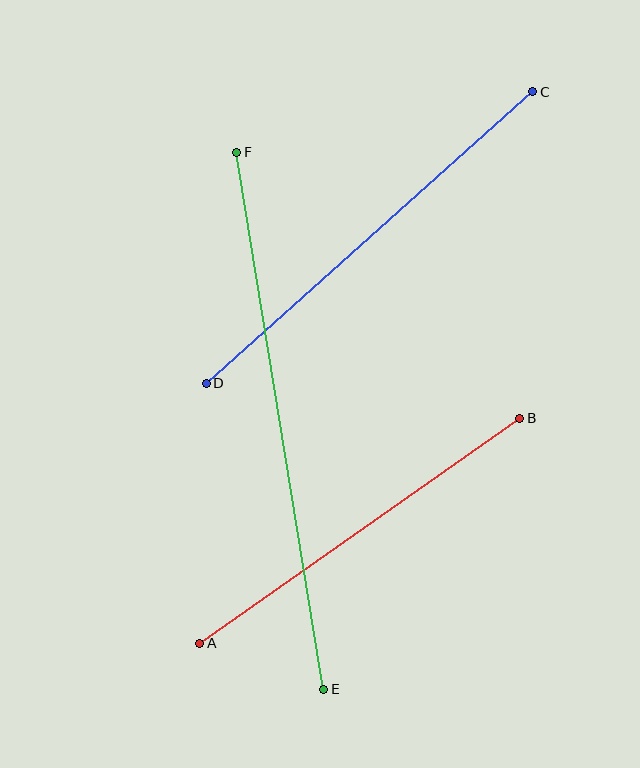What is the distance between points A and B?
The distance is approximately 391 pixels.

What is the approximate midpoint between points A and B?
The midpoint is at approximately (360, 531) pixels.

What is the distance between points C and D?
The distance is approximately 438 pixels.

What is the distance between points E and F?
The distance is approximately 544 pixels.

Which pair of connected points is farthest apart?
Points E and F are farthest apart.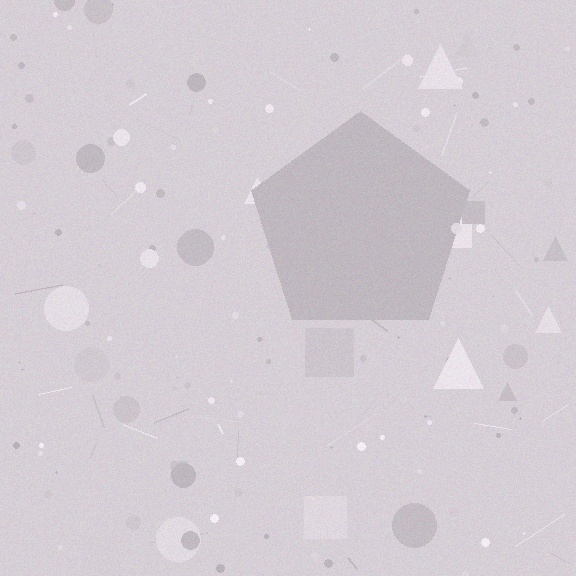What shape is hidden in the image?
A pentagon is hidden in the image.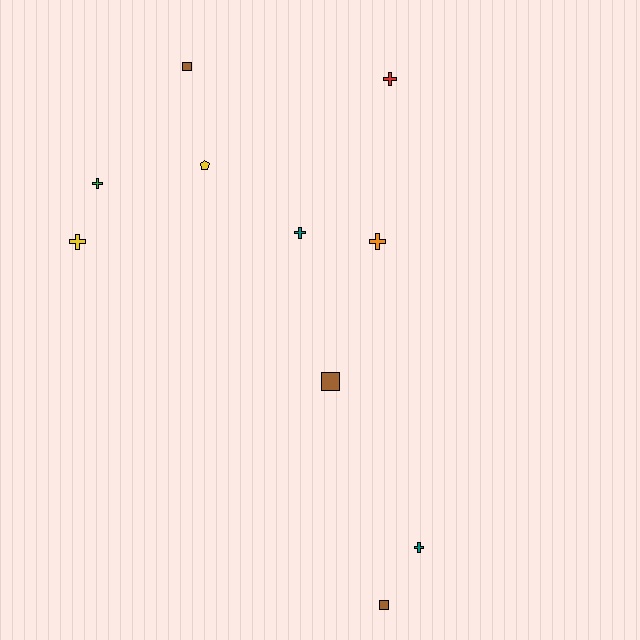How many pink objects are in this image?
There are no pink objects.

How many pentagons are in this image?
There is 1 pentagon.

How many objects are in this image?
There are 10 objects.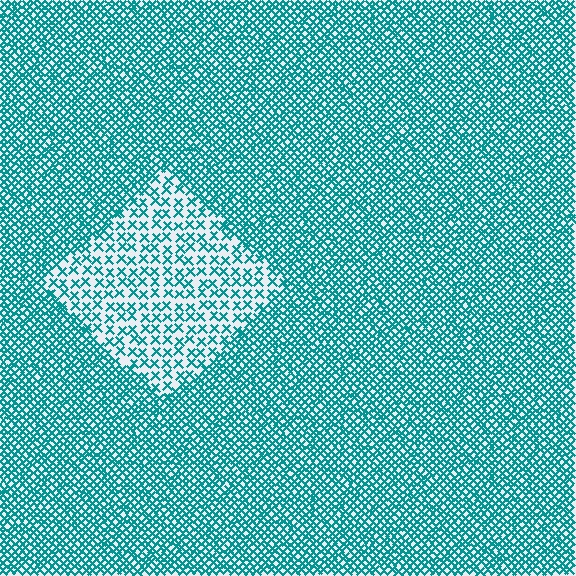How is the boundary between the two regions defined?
The boundary is defined by a change in element density (approximately 2.4x ratio). All elements are the same color, size, and shape.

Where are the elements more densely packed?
The elements are more densely packed outside the diamond boundary.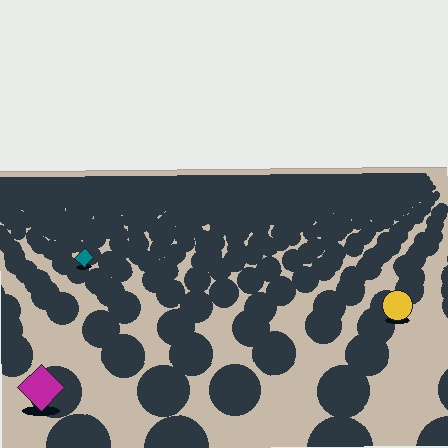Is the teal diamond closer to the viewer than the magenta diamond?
No. The magenta diamond is closer — you can tell from the texture gradient: the ground texture is coarser near it.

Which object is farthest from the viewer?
The teal diamond is farthest from the viewer. It appears smaller and the ground texture around it is denser.